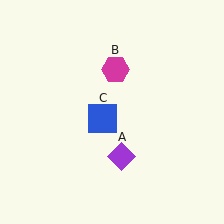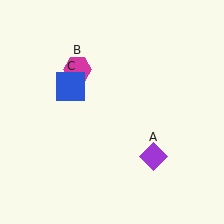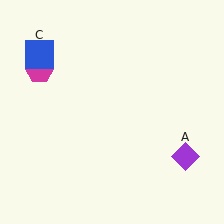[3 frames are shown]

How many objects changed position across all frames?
3 objects changed position: purple diamond (object A), magenta hexagon (object B), blue square (object C).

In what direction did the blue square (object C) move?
The blue square (object C) moved up and to the left.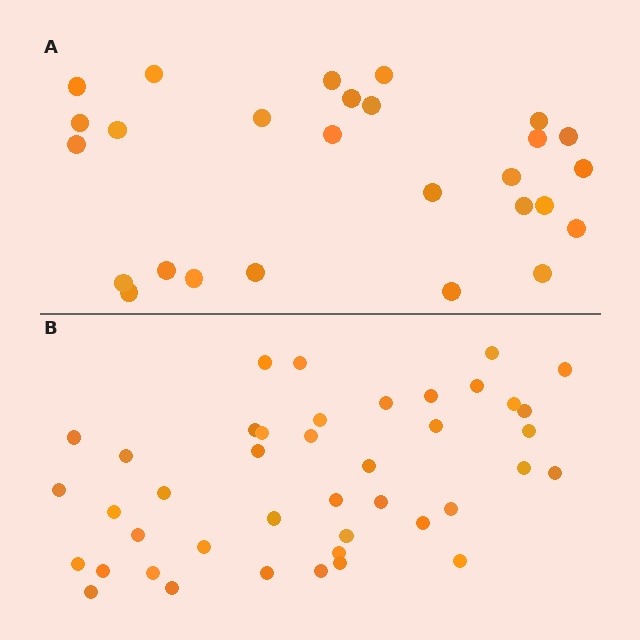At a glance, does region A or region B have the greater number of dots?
Region B (the bottom region) has more dots.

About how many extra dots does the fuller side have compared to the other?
Region B has approximately 15 more dots than region A.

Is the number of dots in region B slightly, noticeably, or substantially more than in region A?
Region B has substantially more. The ratio is roughly 1.6 to 1.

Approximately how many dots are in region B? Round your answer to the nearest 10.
About 40 dots. (The exact count is 42, which rounds to 40.)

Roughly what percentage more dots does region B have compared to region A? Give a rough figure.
About 55% more.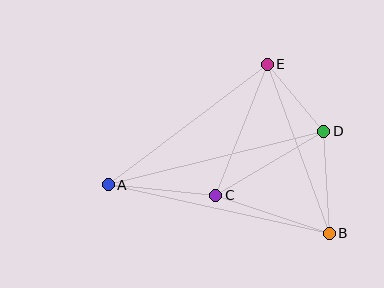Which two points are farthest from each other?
Points A and B are farthest from each other.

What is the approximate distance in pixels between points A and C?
The distance between A and C is approximately 108 pixels.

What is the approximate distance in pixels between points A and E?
The distance between A and E is approximately 200 pixels.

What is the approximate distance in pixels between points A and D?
The distance between A and D is approximately 222 pixels.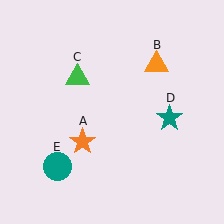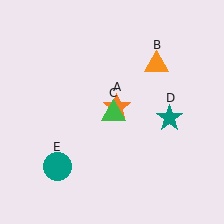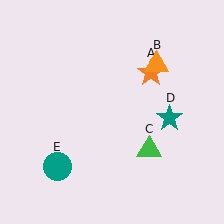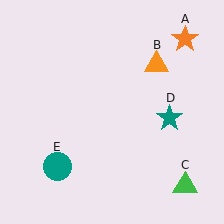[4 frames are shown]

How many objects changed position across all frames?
2 objects changed position: orange star (object A), green triangle (object C).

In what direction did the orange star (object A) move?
The orange star (object A) moved up and to the right.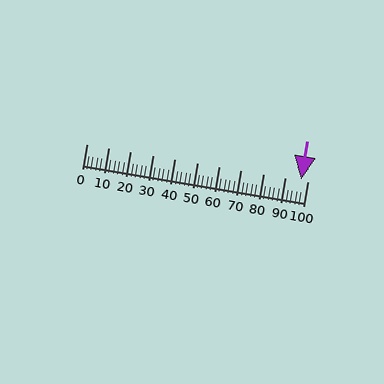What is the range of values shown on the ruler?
The ruler shows values from 0 to 100.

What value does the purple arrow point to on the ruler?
The purple arrow points to approximately 97.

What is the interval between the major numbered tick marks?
The major tick marks are spaced 10 units apart.